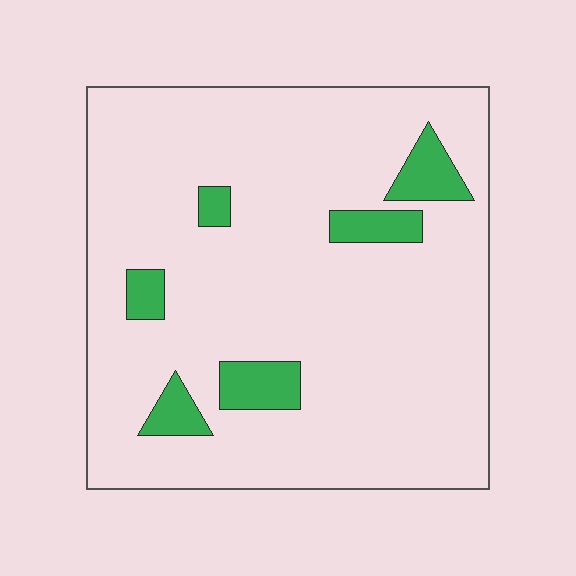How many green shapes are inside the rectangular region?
6.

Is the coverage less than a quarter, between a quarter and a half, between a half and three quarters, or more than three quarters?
Less than a quarter.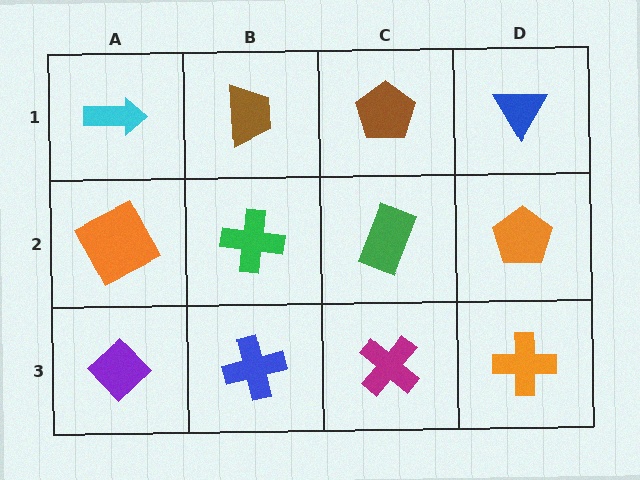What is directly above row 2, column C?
A brown pentagon.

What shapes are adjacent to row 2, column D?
A blue triangle (row 1, column D), an orange cross (row 3, column D), a green rectangle (row 2, column C).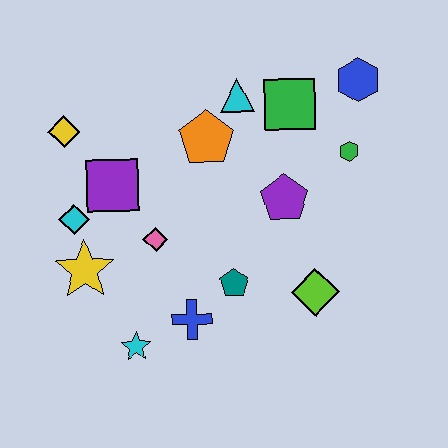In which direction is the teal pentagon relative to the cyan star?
The teal pentagon is to the right of the cyan star.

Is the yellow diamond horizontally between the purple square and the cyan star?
No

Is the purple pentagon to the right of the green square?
No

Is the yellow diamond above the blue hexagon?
No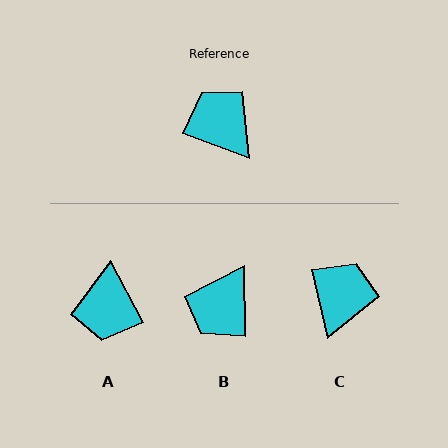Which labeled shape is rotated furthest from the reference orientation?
A, about 138 degrees away.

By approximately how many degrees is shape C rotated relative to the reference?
Approximately 57 degrees clockwise.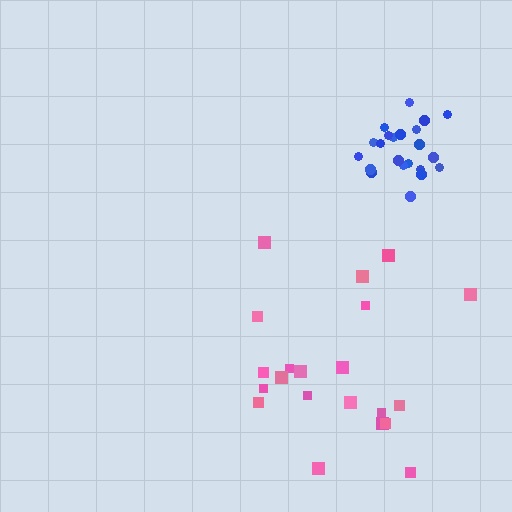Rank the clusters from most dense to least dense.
blue, pink.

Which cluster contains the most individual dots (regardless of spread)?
Blue (22).